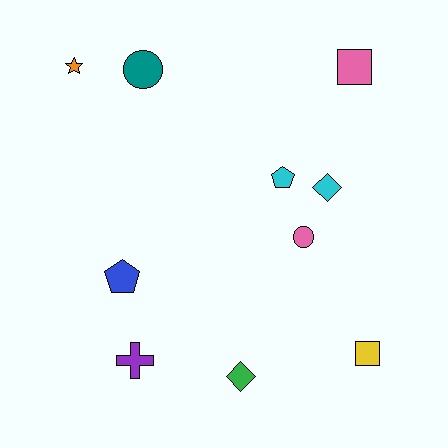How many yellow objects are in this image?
There is 1 yellow object.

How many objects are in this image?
There are 10 objects.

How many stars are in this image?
There is 1 star.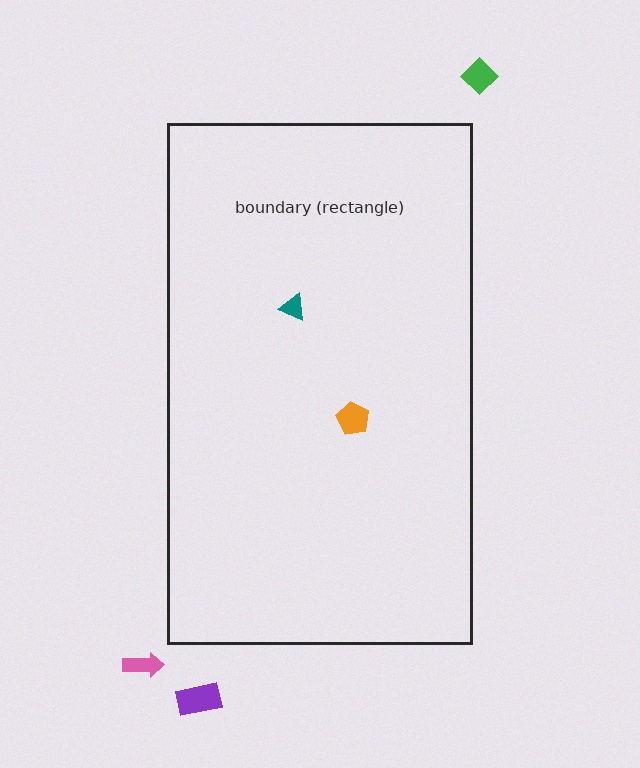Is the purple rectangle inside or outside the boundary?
Outside.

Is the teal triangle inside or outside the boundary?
Inside.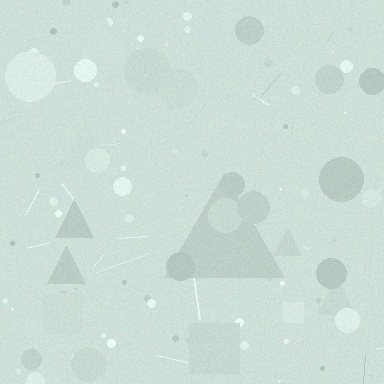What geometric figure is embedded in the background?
A triangle is embedded in the background.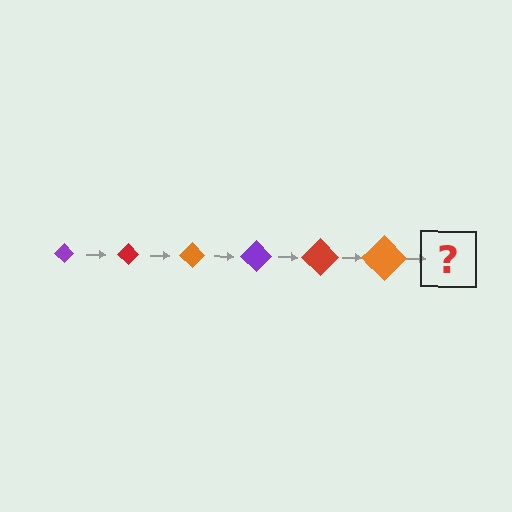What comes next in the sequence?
The next element should be a purple diamond, larger than the previous one.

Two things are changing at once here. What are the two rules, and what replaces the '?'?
The two rules are that the diamond grows larger each step and the color cycles through purple, red, and orange. The '?' should be a purple diamond, larger than the previous one.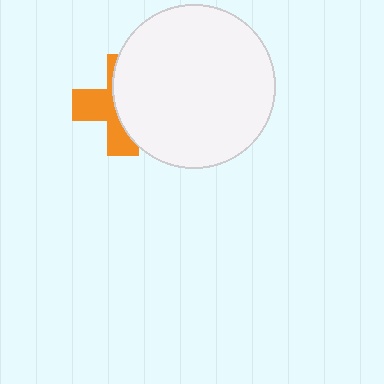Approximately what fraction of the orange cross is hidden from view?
Roughly 57% of the orange cross is hidden behind the white circle.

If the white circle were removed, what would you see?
You would see the complete orange cross.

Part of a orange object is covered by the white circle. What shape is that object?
It is a cross.